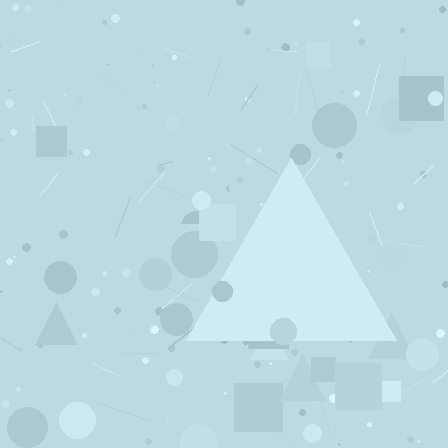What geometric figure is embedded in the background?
A triangle is embedded in the background.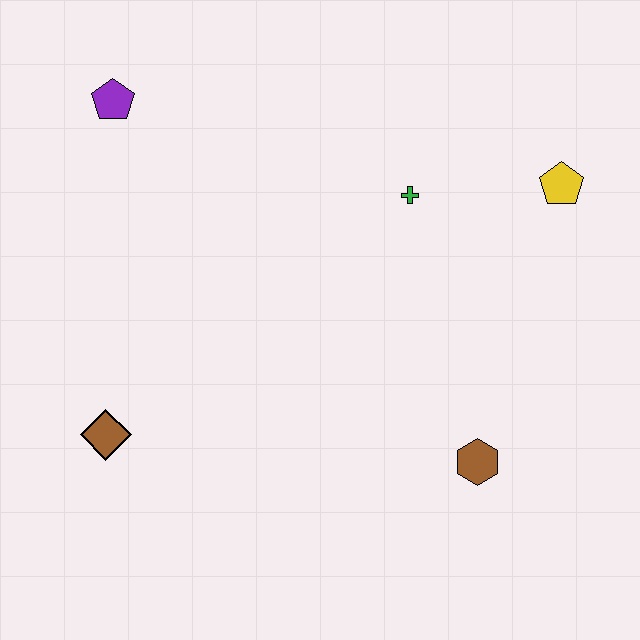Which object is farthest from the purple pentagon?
The brown hexagon is farthest from the purple pentagon.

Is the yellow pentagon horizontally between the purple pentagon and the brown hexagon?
No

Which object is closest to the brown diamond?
The purple pentagon is closest to the brown diamond.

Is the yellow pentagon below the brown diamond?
No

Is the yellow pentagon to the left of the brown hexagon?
No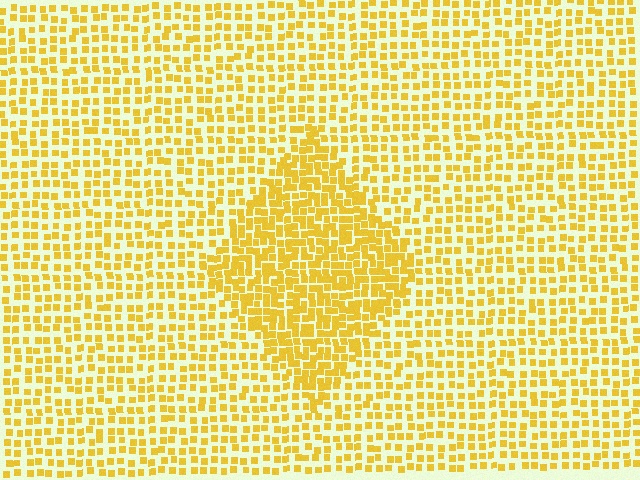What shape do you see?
I see a diamond.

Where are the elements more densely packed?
The elements are more densely packed inside the diamond boundary.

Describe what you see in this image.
The image contains small yellow elements arranged at two different densities. A diamond-shaped region is visible where the elements are more densely packed than the surrounding area.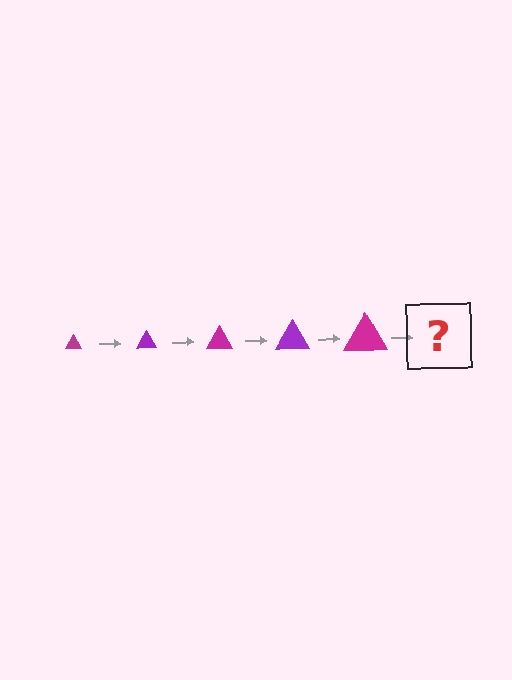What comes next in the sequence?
The next element should be a purple triangle, larger than the previous one.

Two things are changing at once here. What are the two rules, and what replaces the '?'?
The two rules are that the triangle grows larger each step and the color cycles through magenta and purple. The '?' should be a purple triangle, larger than the previous one.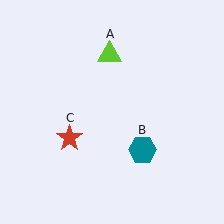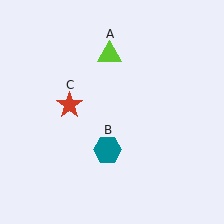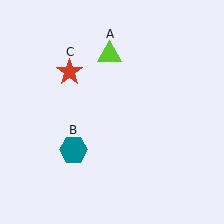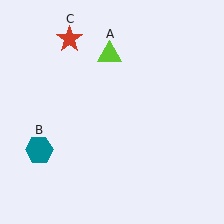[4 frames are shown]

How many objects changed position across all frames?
2 objects changed position: teal hexagon (object B), red star (object C).